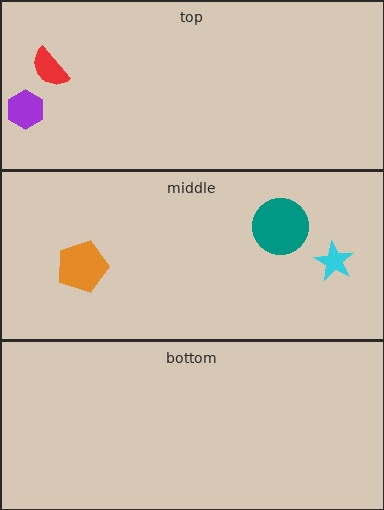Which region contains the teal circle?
The middle region.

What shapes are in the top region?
The red semicircle, the purple hexagon.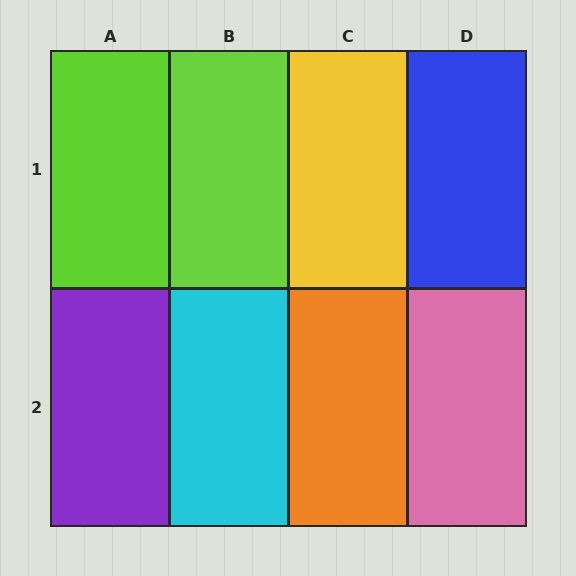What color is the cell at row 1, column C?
Yellow.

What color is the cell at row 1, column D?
Blue.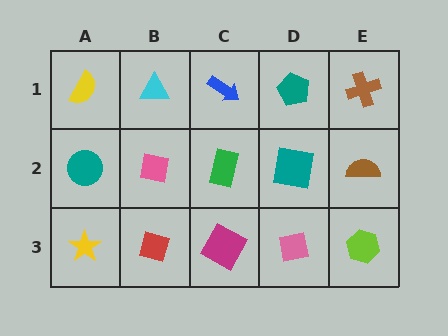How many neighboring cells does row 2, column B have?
4.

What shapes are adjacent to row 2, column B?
A cyan triangle (row 1, column B), a red diamond (row 3, column B), a teal circle (row 2, column A), a green rectangle (row 2, column C).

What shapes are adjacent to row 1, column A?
A teal circle (row 2, column A), a cyan triangle (row 1, column B).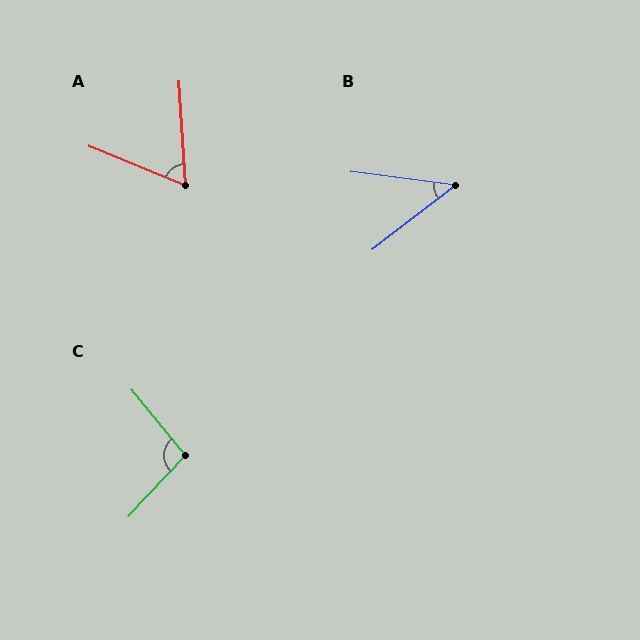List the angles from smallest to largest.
B (45°), A (64°), C (97°).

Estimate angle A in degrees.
Approximately 64 degrees.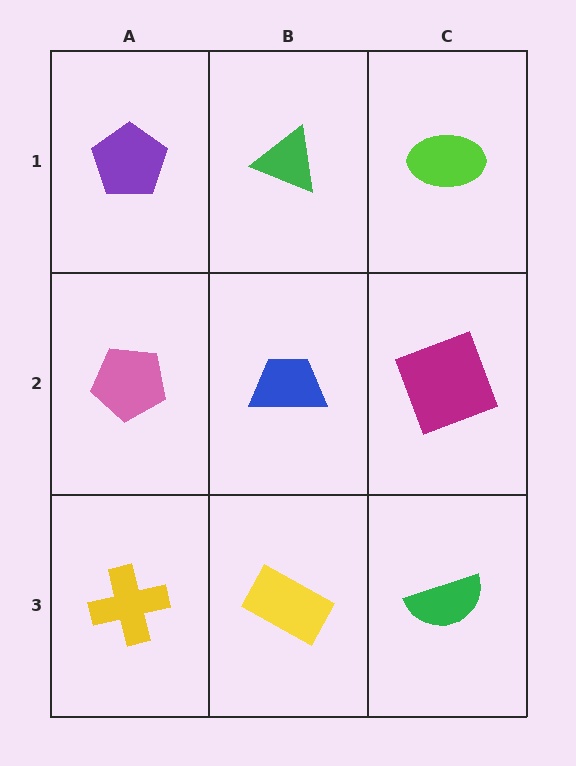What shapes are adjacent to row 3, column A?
A pink pentagon (row 2, column A), a yellow rectangle (row 3, column B).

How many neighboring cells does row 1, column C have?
2.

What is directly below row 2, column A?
A yellow cross.